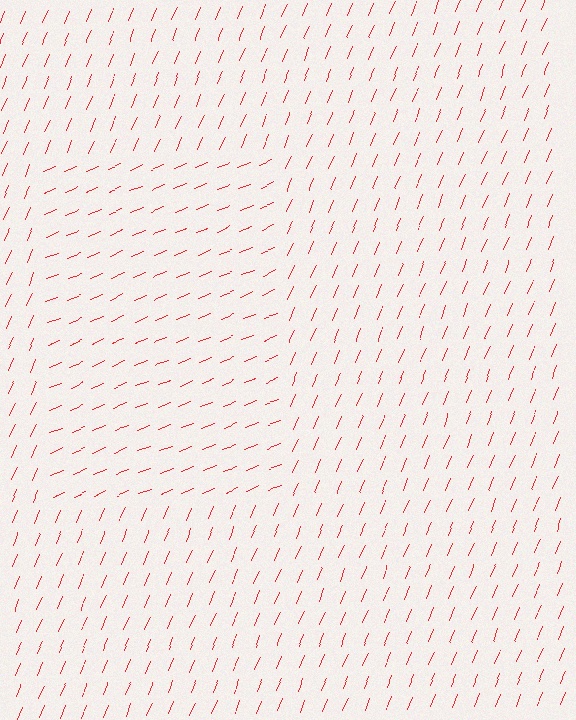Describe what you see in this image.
The image is filled with small red line segments. A rectangle region in the image has lines oriented differently from the surrounding lines, creating a visible texture boundary.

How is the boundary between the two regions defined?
The boundary is defined purely by a change in line orientation (approximately 45 degrees difference). All lines are the same color and thickness.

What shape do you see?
I see a rectangle.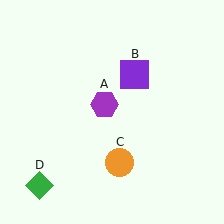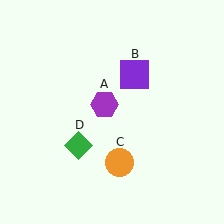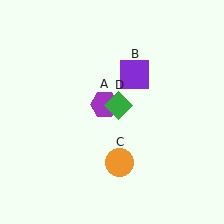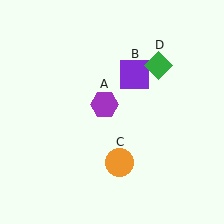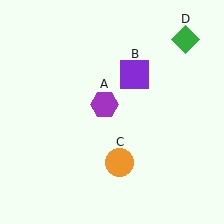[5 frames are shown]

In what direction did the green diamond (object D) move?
The green diamond (object D) moved up and to the right.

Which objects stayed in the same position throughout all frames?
Purple hexagon (object A) and purple square (object B) and orange circle (object C) remained stationary.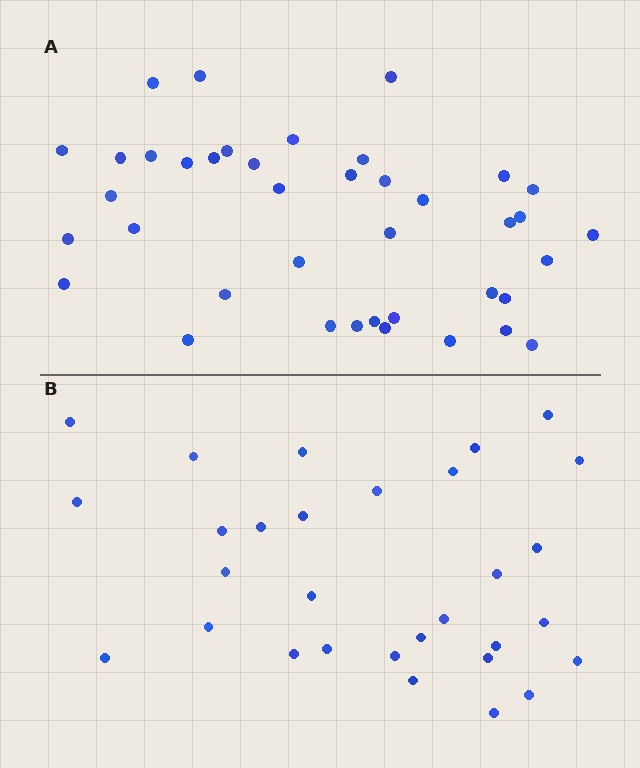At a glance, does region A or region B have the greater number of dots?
Region A (the top region) has more dots.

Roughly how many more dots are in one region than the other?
Region A has roughly 10 or so more dots than region B.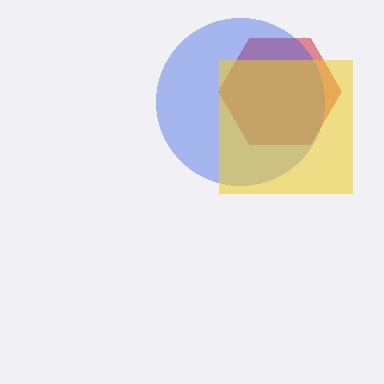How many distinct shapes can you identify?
There are 3 distinct shapes: a red hexagon, a blue circle, a yellow square.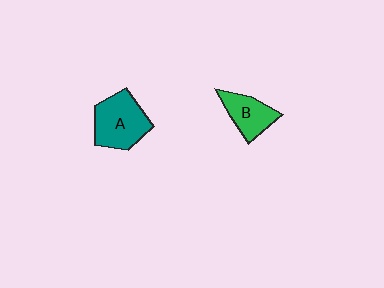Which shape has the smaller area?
Shape B (green).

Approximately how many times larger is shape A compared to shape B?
Approximately 1.5 times.